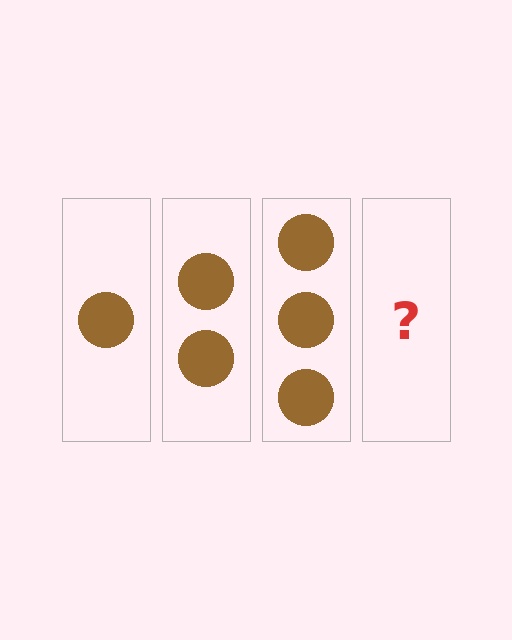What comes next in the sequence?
The next element should be 4 circles.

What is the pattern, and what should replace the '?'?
The pattern is that each step adds one more circle. The '?' should be 4 circles.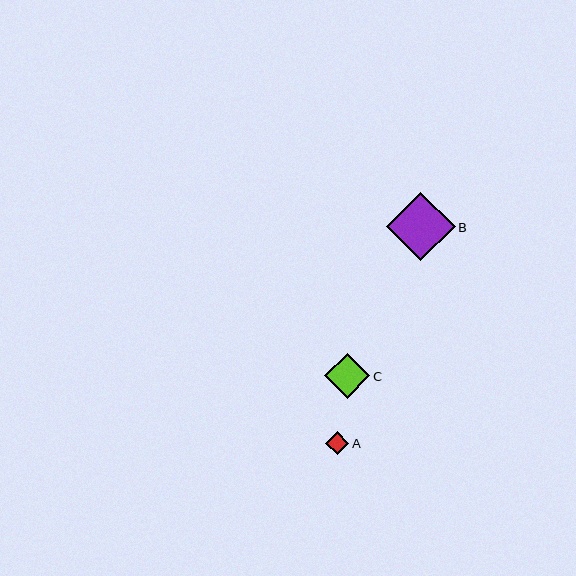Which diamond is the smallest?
Diamond A is the smallest with a size of approximately 23 pixels.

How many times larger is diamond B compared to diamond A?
Diamond B is approximately 3.0 times the size of diamond A.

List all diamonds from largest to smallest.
From largest to smallest: B, C, A.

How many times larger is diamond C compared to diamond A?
Diamond C is approximately 2.0 times the size of diamond A.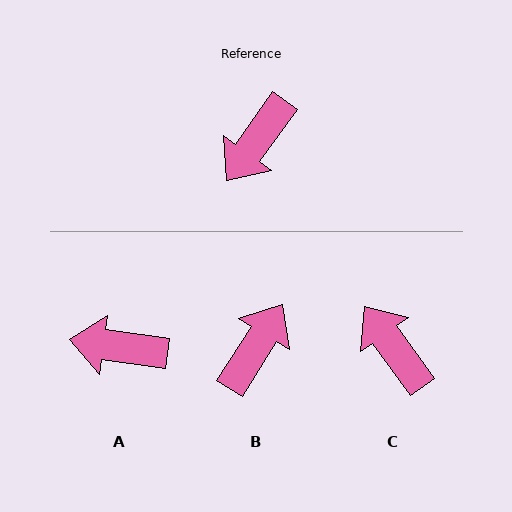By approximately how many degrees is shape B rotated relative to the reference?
Approximately 176 degrees clockwise.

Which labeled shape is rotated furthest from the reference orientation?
B, about 176 degrees away.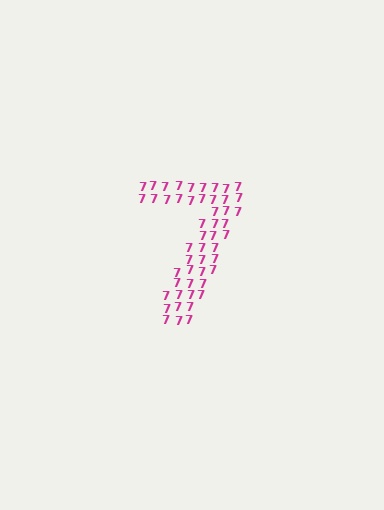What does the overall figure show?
The overall figure shows the digit 7.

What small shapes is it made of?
It is made of small digit 7's.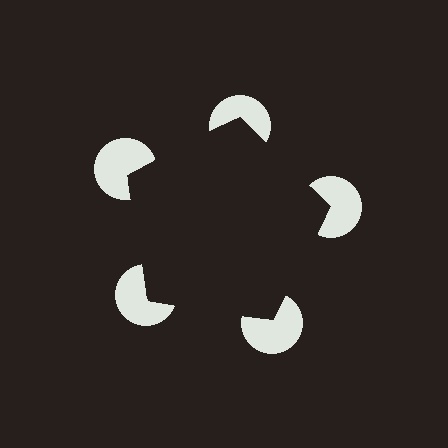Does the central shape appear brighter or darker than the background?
It typically appears slightly darker than the background, even though no actual brightness change is drawn.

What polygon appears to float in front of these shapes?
An illusory pentagon — its edges are inferred from the aligned wedge cuts in the pac-man discs, not physically drawn.